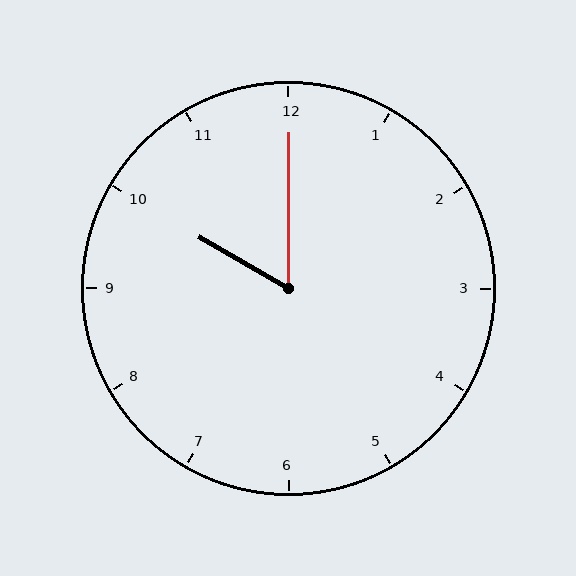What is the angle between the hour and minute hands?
Approximately 60 degrees.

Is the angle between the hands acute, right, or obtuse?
It is acute.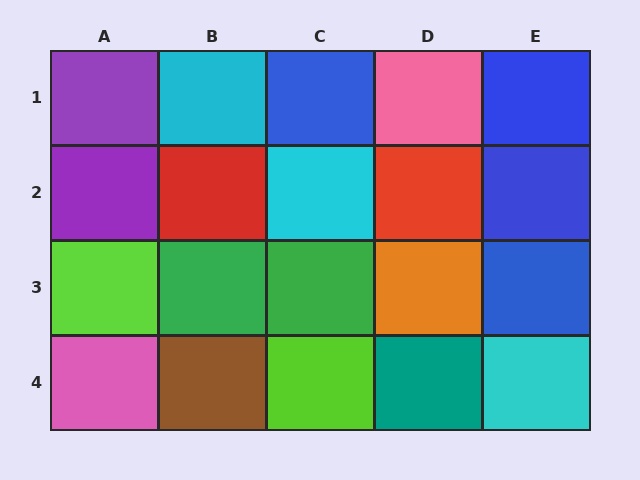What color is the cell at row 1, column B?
Cyan.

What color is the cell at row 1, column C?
Blue.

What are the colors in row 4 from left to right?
Pink, brown, lime, teal, cyan.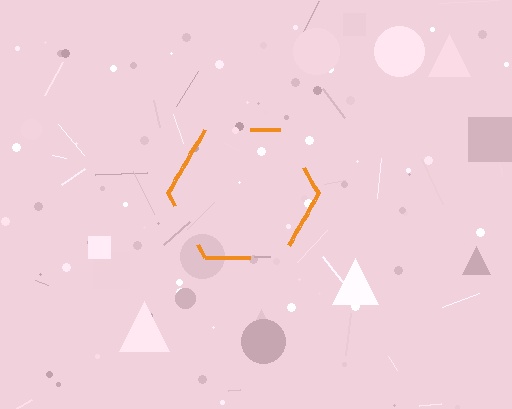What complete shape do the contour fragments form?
The contour fragments form a hexagon.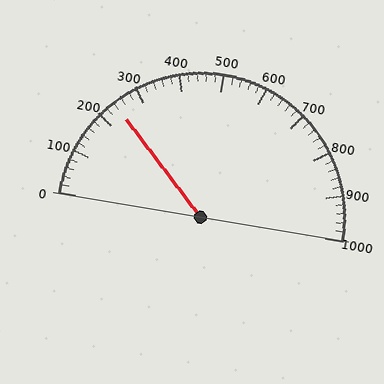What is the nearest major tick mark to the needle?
The nearest major tick mark is 200.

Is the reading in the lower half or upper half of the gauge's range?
The reading is in the lower half of the range (0 to 1000).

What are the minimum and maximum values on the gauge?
The gauge ranges from 0 to 1000.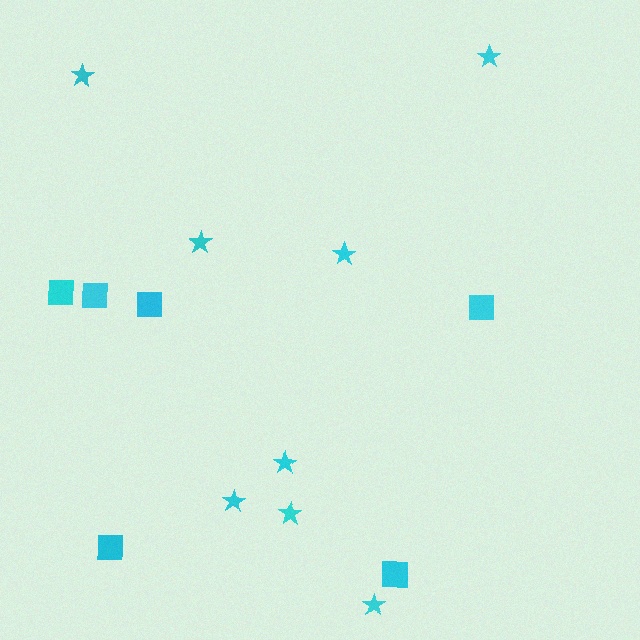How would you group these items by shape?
There are 2 groups: one group of stars (8) and one group of squares (6).